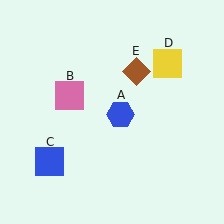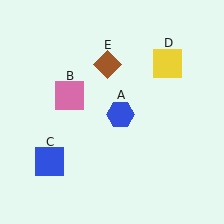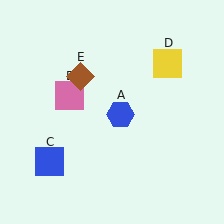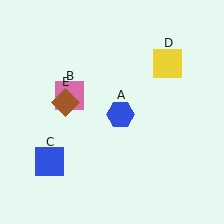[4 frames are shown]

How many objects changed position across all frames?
1 object changed position: brown diamond (object E).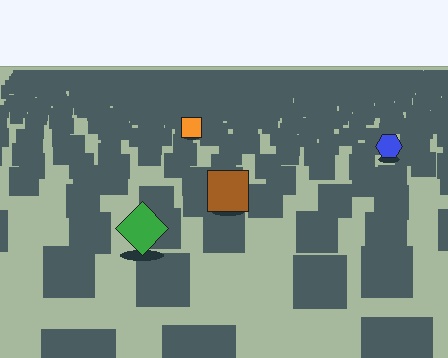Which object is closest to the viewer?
The green diamond is closest. The texture marks near it are larger and more spread out.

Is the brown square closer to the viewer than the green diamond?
No. The green diamond is closer — you can tell from the texture gradient: the ground texture is coarser near it.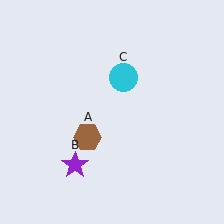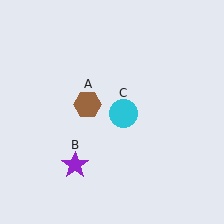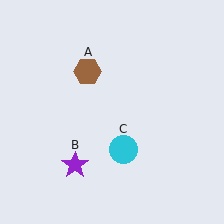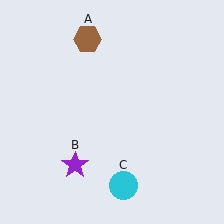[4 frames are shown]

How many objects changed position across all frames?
2 objects changed position: brown hexagon (object A), cyan circle (object C).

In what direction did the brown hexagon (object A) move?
The brown hexagon (object A) moved up.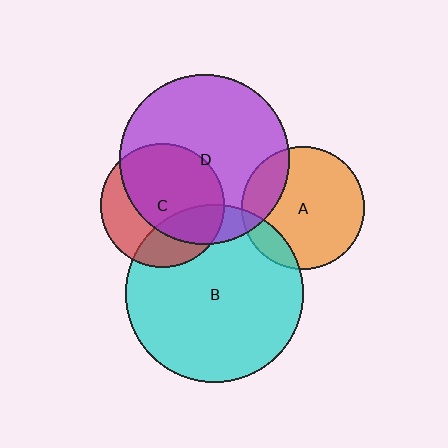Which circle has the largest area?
Circle B (cyan).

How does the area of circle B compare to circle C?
Approximately 2.1 times.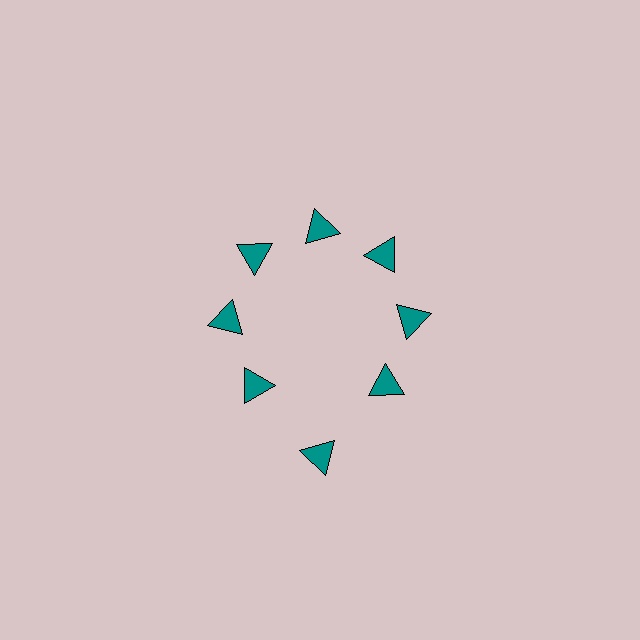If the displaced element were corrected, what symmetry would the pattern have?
It would have 8-fold rotational symmetry — the pattern would map onto itself every 45 degrees.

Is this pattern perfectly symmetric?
No. The 8 teal triangles are arranged in a ring, but one element near the 6 o'clock position is pushed outward from the center, breaking the 8-fold rotational symmetry.